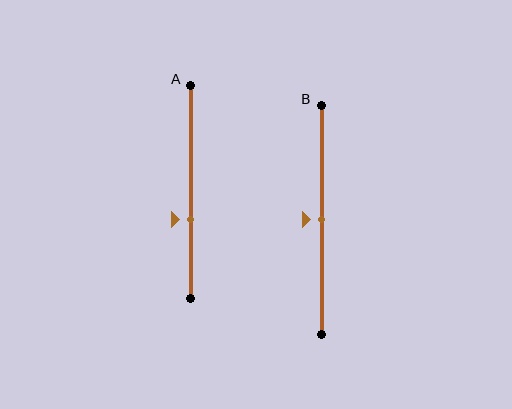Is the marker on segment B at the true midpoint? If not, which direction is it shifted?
Yes, the marker on segment B is at the true midpoint.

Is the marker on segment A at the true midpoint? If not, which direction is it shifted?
No, the marker on segment A is shifted downward by about 13% of the segment length.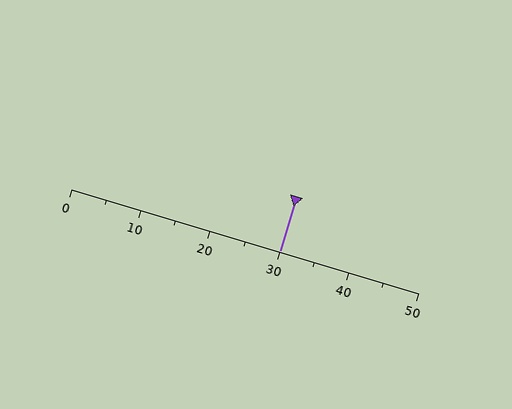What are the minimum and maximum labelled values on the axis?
The axis runs from 0 to 50.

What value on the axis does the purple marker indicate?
The marker indicates approximately 30.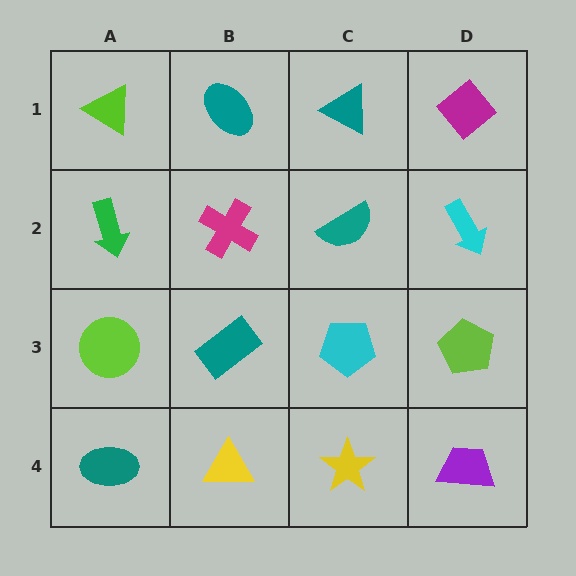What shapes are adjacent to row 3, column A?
A green arrow (row 2, column A), a teal ellipse (row 4, column A), a teal rectangle (row 3, column B).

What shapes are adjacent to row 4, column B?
A teal rectangle (row 3, column B), a teal ellipse (row 4, column A), a yellow star (row 4, column C).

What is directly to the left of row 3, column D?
A cyan pentagon.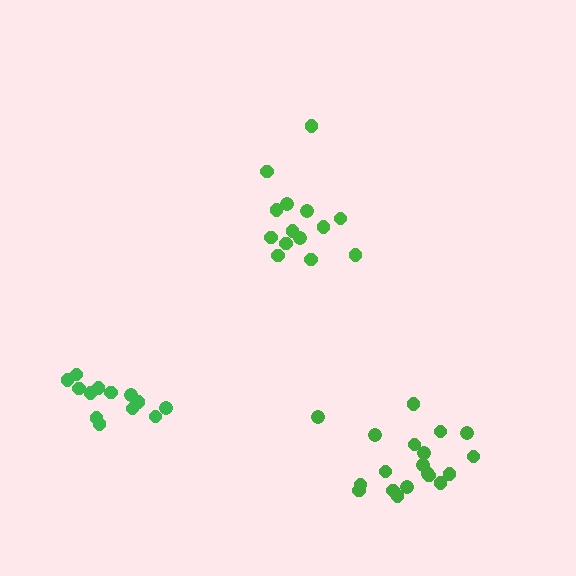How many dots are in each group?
Group 1: 14 dots, Group 2: 19 dots, Group 3: 13 dots (46 total).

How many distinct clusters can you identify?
There are 3 distinct clusters.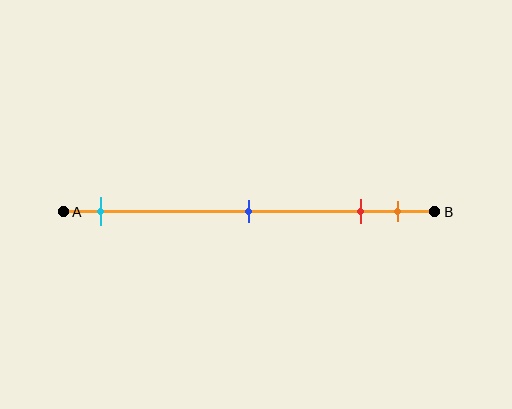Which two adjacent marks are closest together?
The red and orange marks are the closest adjacent pair.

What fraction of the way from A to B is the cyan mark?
The cyan mark is approximately 10% (0.1) of the way from A to B.